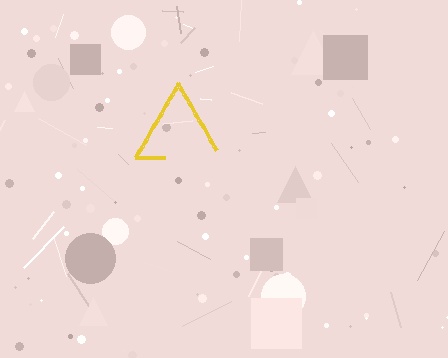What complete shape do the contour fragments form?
The contour fragments form a triangle.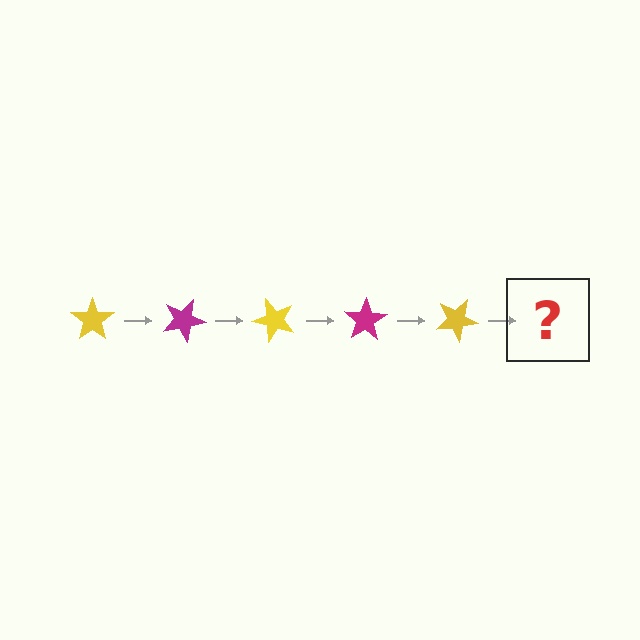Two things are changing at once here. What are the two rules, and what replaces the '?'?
The two rules are that it rotates 25 degrees each step and the color cycles through yellow and magenta. The '?' should be a magenta star, rotated 125 degrees from the start.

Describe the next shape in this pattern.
It should be a magenta star, rotated 125 degrees from the start.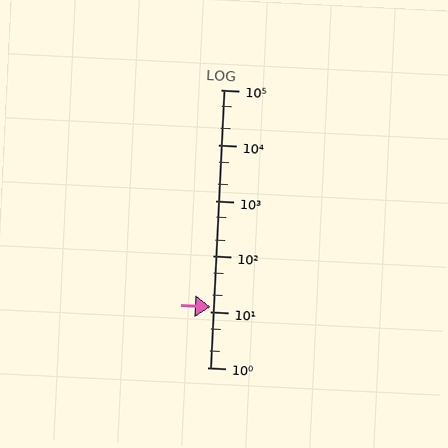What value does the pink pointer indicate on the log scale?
The pointer indicates approximately 12.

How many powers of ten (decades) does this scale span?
The scale spans 5 decades, from 1 to 100000.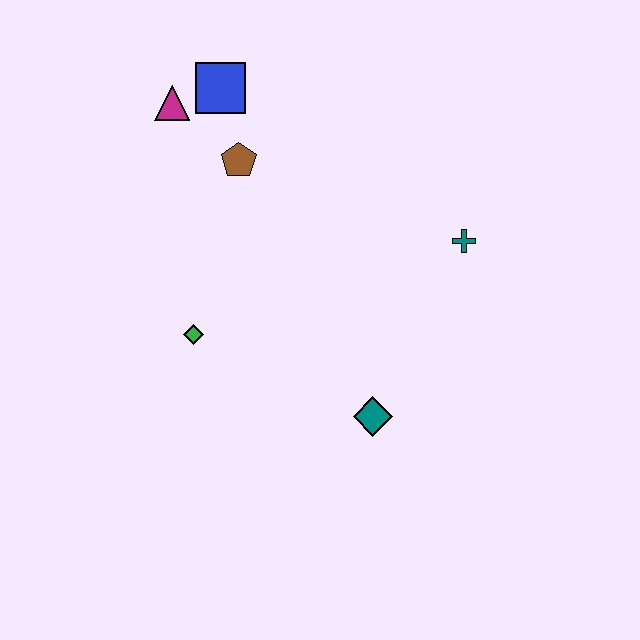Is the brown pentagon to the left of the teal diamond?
Yes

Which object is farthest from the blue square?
The teal diamond is farthest from the blue square.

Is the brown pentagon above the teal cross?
Yes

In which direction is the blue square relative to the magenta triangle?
The blue square is to the right of the magenta triangle.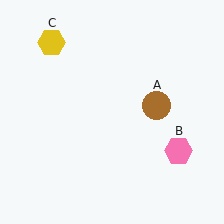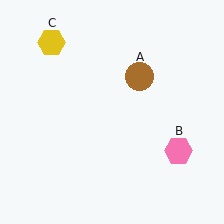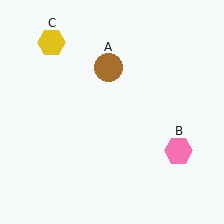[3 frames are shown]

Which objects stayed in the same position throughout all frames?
Pink hexagon (object B) and yellow hexagon (object C) remained stationary.